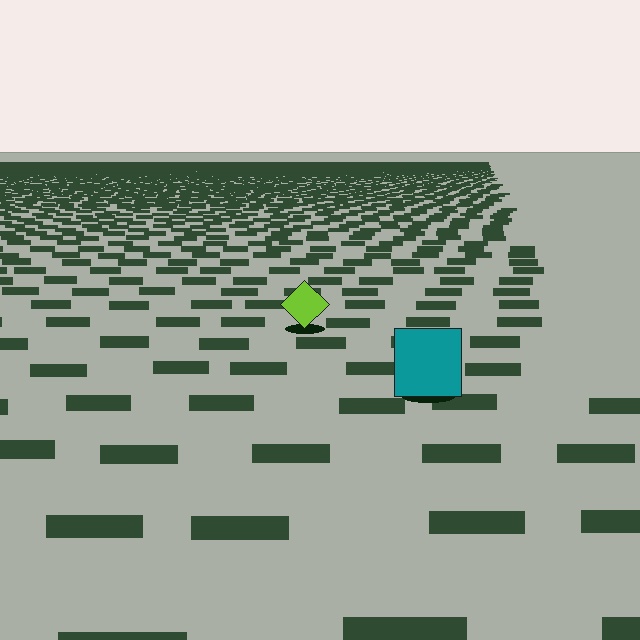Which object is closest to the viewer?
The teal square is closest. The texture marks near it are larger and more spread out.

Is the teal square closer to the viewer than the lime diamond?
Yes. The teal square is closer — you can tell from the texture gradient: the ground texture is coarser near it.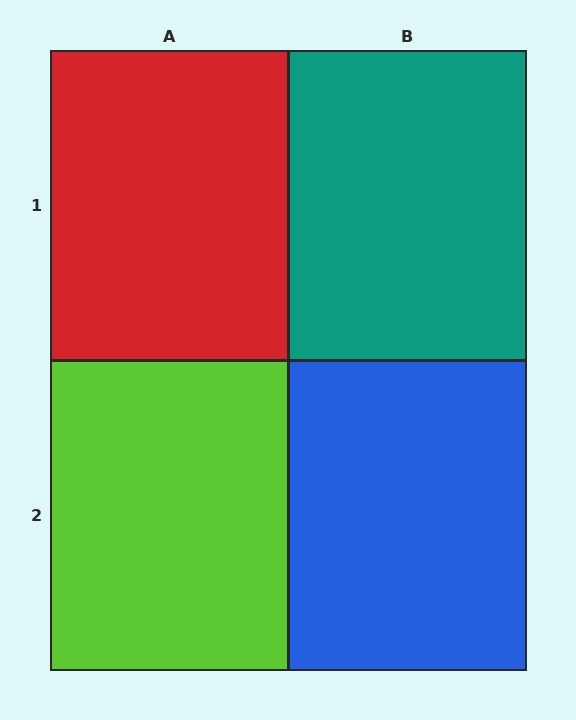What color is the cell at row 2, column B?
Blue.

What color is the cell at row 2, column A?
Lime.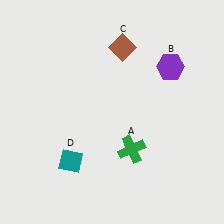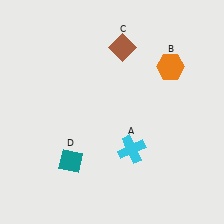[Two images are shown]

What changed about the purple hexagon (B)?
In Image 1, B is purple. In Image 2, it changed to orange.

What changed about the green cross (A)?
In Image 1, A is green. In Image 2, it changed to cyan.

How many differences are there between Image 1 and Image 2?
There are 2 differences between the two images.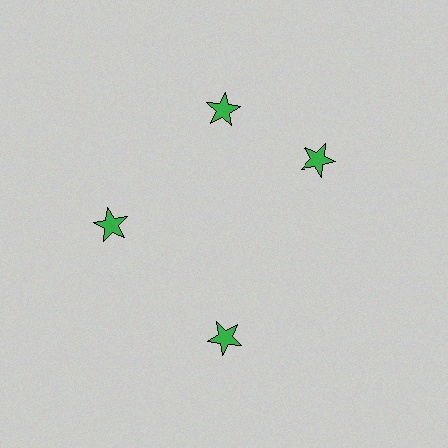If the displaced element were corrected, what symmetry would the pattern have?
It would have 4-fold rotational symmetry — the pattern would map onto itself every 90 degrees.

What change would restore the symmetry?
The symmetry would be restored by rotating it back into even spacing with its neighbors so that all 4 stars sit at equal angles and equal distance from the center.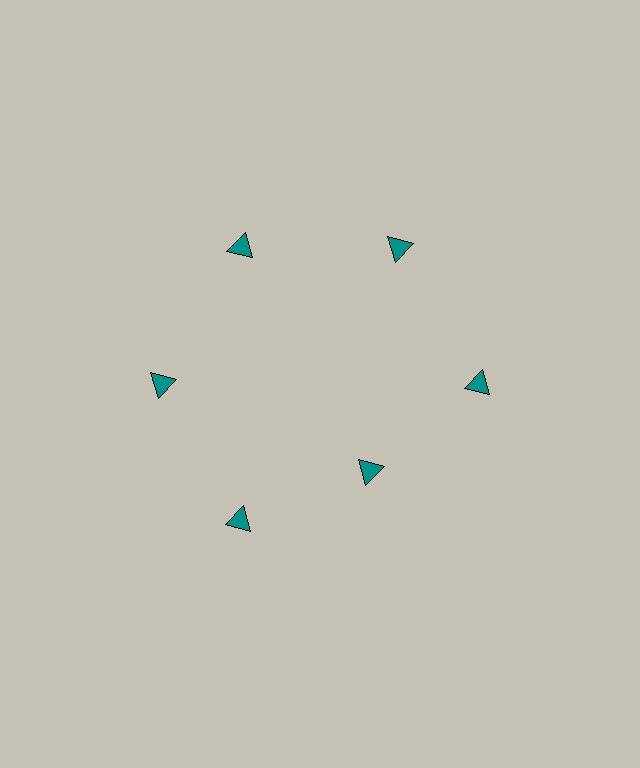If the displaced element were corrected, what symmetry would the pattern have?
It would have 6-fold rotational symmetry — the pattern would map onto itself every 60 degrees.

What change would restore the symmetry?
The symmetry would be restored by moving it outward, back onto the ring so that all 6 triangles sit at equal angles and equal distance from the center.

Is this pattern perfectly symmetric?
No. The 6 teal triangles are arranged in a ring, but one element near the 5 o'clock position is pulled inward toward the center, breaking the 6-fold rotational symmetry.